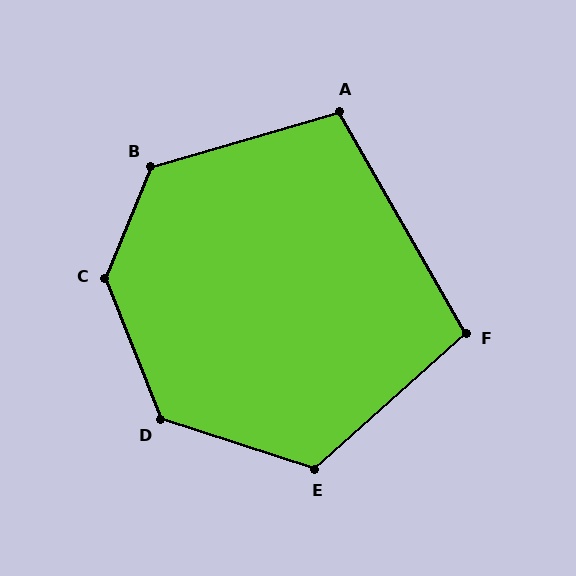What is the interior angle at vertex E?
Approximately 120 degrees (obtuse).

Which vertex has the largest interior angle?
C, at approximately 136 degrees.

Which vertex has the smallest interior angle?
F, at approximately 102 degrees.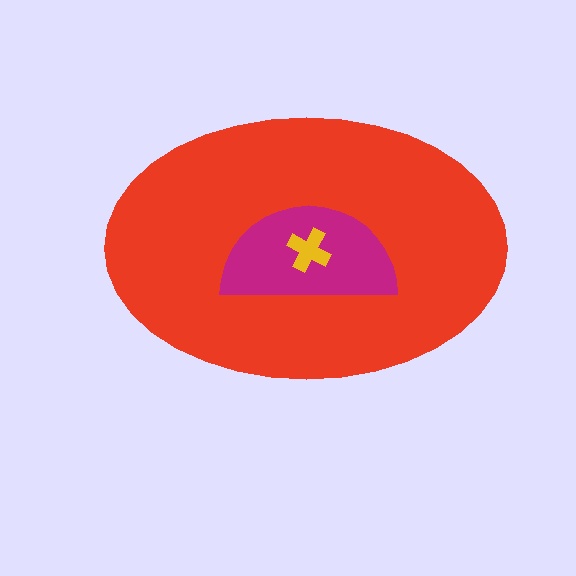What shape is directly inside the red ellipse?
The magenta semicircle.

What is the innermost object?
The yellow cross.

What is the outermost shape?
The red ellipse.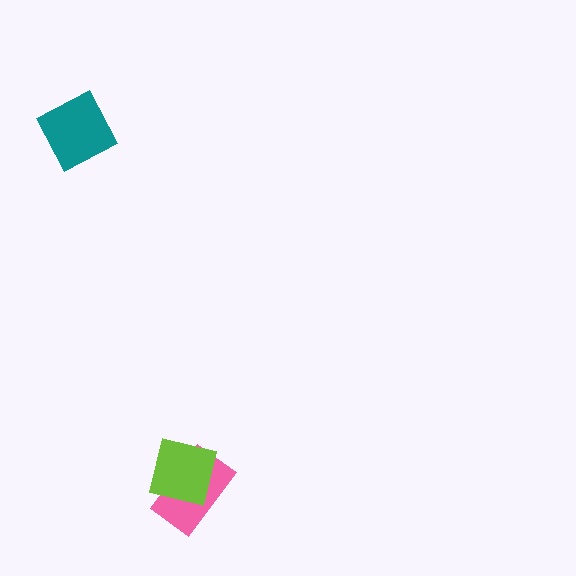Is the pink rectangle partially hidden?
Yes, it is partially covered by another shape.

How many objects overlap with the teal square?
0 objects overlap with the teal square.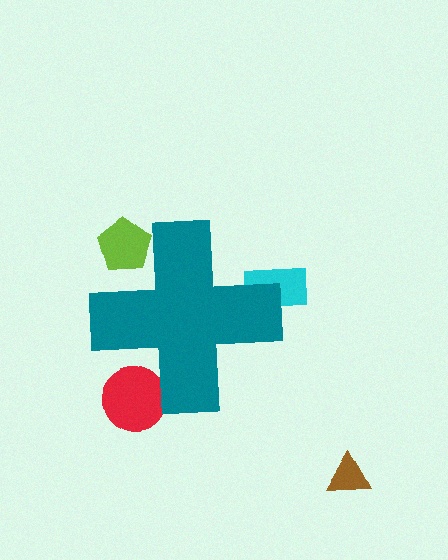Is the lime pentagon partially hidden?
Yes, the lime pentagon is partially hidden behind the teal cross.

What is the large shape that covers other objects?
A teal cross.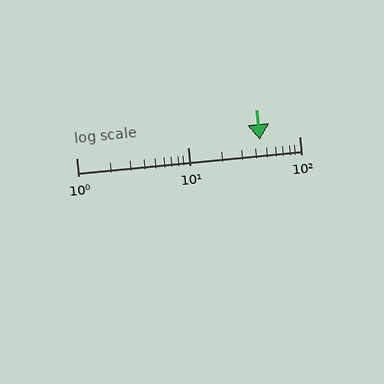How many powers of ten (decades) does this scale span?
The scale spans 2 decades, from 1 to 100.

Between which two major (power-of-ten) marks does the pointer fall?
The pointer is between 10 and 100.